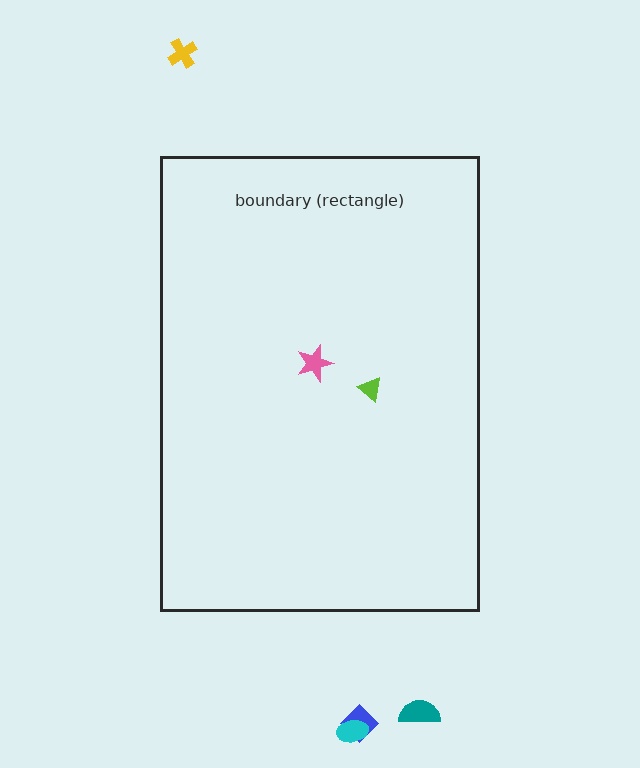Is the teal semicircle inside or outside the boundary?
Outside.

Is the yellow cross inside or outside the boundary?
Outside.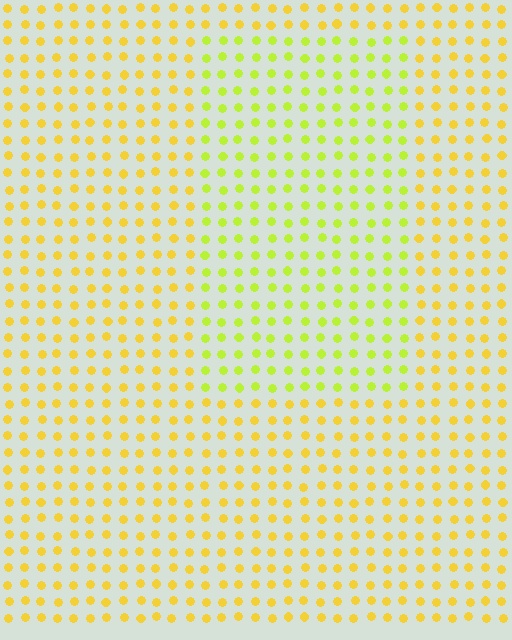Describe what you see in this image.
The image is filled with small yellow elements in a uniform arrangement. A rectangle-shaped region is visible where the elements are tinted to a slightly different hue, forming a subtle color boundary.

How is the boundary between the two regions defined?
The boundary is defined purely by a slight shift in hue (about 29 degrees). Spacing, size, and orientation are identical on both sides.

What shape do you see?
I see a rectangle.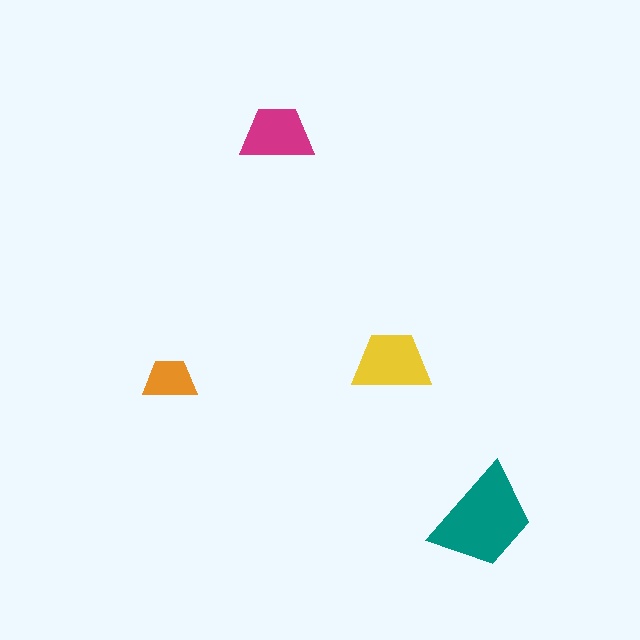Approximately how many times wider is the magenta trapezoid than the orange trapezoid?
About 1.5 times wider.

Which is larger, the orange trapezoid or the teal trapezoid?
The teal one.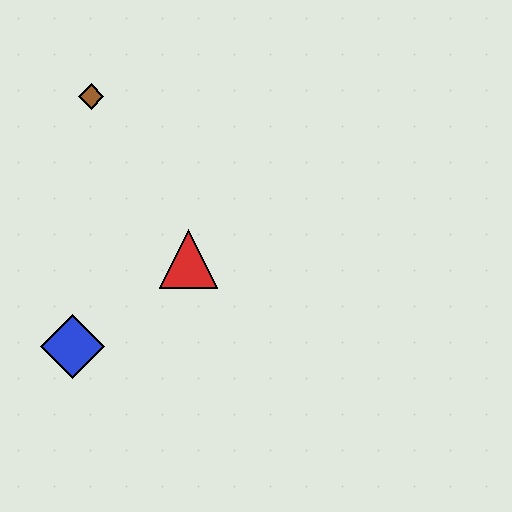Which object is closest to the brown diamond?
The red triangle is closest to the brown diamond.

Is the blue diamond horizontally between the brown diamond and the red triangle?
No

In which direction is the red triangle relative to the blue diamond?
The red triangle is to the right of the blue diamond.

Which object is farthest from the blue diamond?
The brown diamond is farthest from the blue diamond.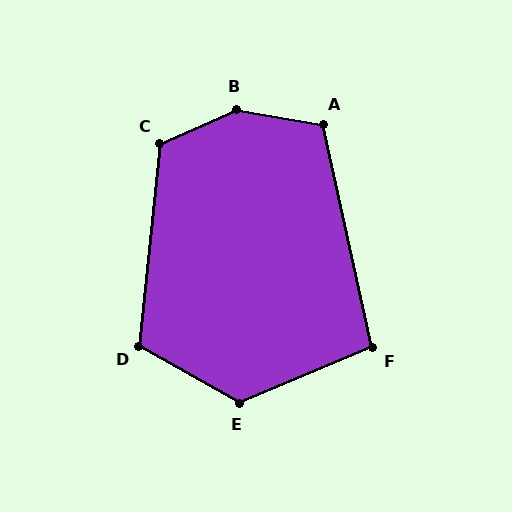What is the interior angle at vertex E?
Approximately 128 degrees (obtuse).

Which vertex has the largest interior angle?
B, at approximately 146 degrees.